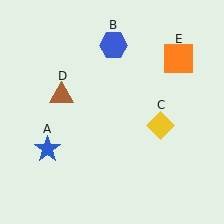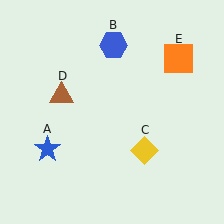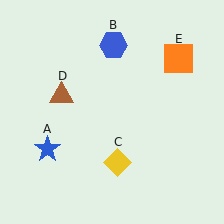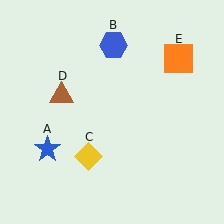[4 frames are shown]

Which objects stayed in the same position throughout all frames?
Blue star (object A) and blue hexagon (object B) and brown triangle (object D) and orange square (object E) remained stationary.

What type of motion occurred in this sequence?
The yellow diamond (object C) rotated clockwise around the center of the scene.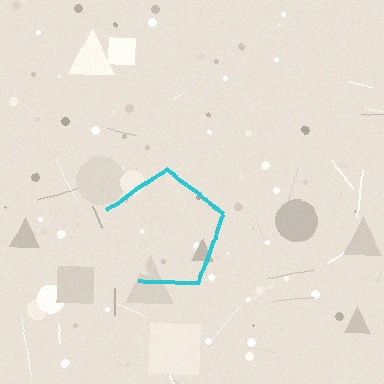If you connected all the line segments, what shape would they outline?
They would outline a pentagon.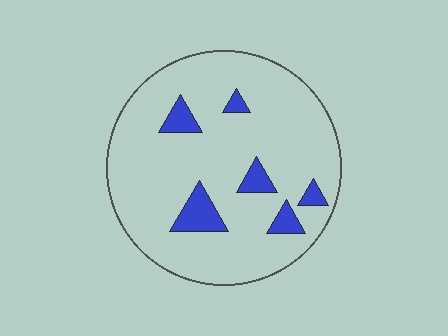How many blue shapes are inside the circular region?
6.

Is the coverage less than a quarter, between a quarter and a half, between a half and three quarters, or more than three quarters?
Less than a quarter.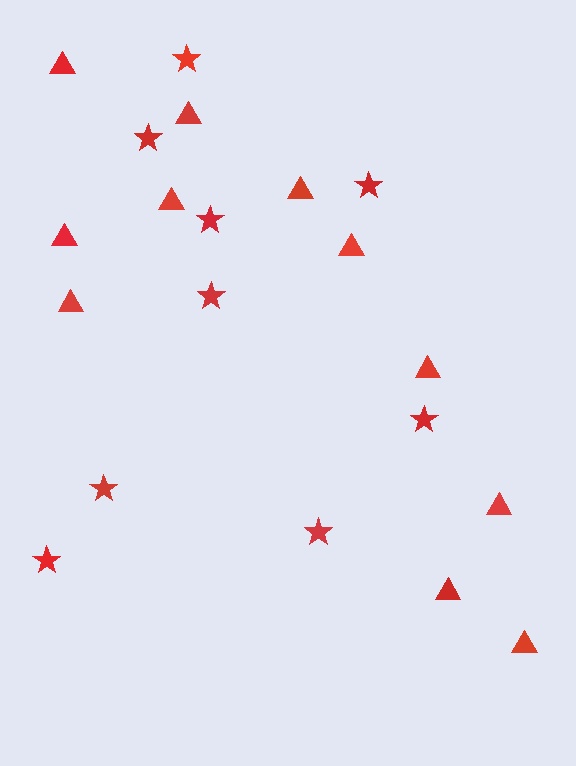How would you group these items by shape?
There are 2 groups: one group of stars (9) and one group of triangles (11).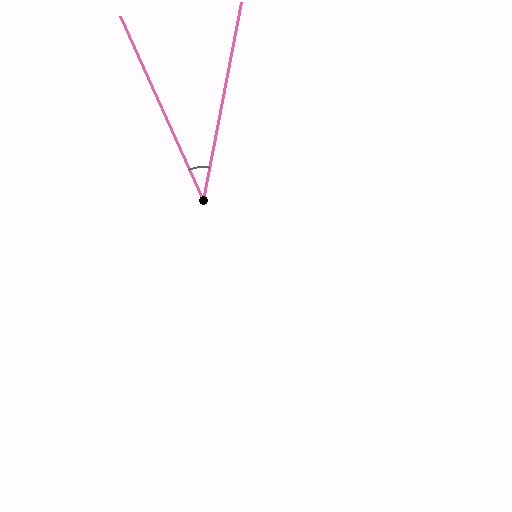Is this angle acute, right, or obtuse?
It is acute.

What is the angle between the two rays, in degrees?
Approximately 35 degrees.